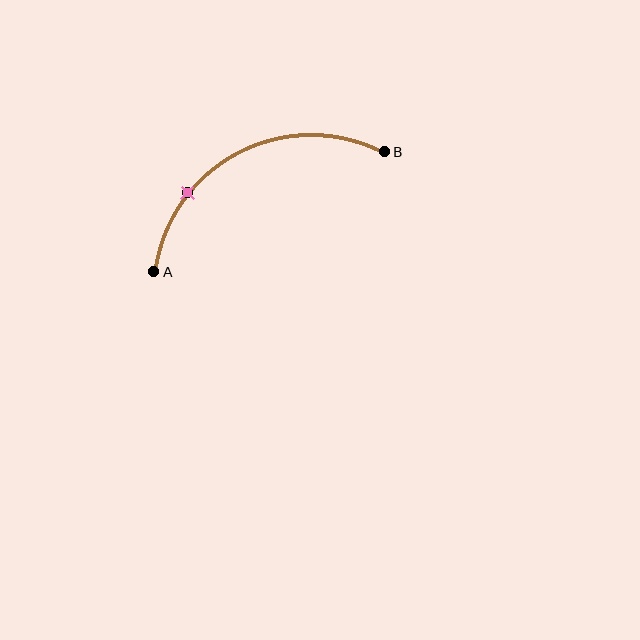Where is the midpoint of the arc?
The arc midpoint is the point on the curve farthest from the straight line joining A and B. It sits above that line.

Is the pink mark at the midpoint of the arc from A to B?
No. The pink mark lies on the arc but is closer to endpoint A. The arc midpoint would be at the point on the curve equidistant along the arc from both A and B.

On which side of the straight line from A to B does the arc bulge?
The arc bulges above the straight line connecting A and B.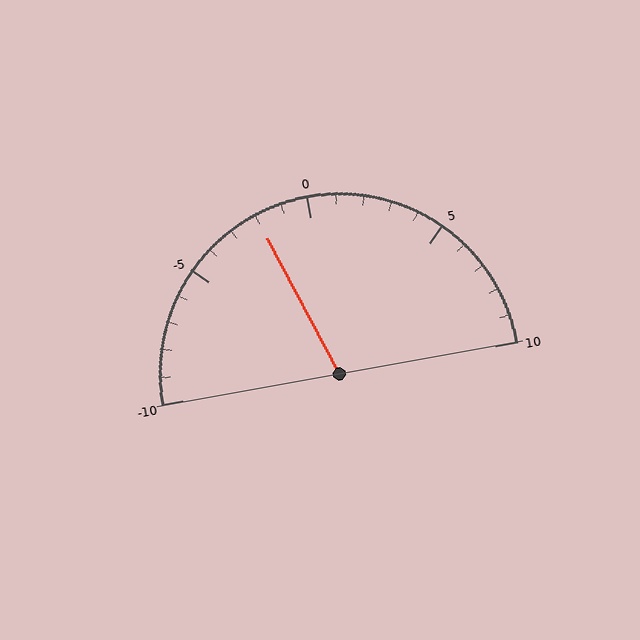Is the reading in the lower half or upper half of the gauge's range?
The reading is in the lower half of the range (-10 to 10).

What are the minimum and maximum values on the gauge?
The gauge ranges from -10 to 10.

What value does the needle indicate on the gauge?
The needle indicates approximately -2.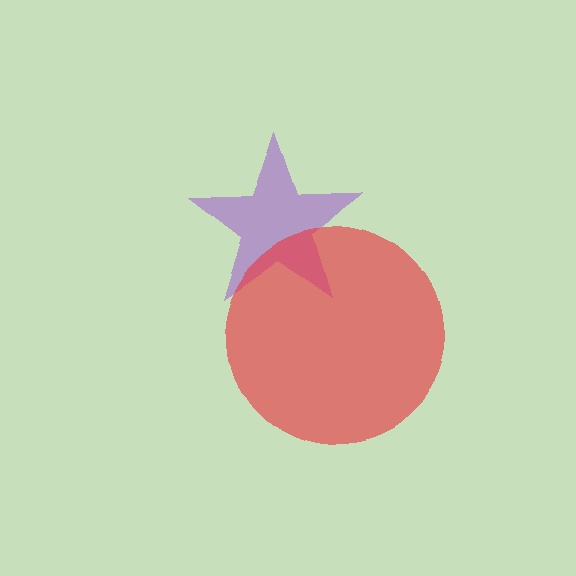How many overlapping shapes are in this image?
There are 2 overlapping shapes in the image.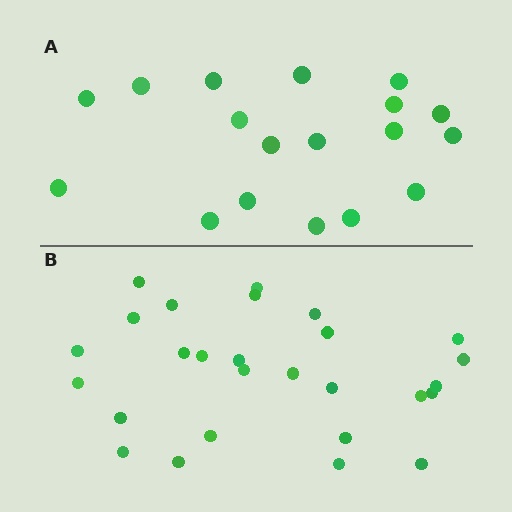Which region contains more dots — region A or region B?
Region B (the bottom region) has more dots.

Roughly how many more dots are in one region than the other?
Region B has roughly 8 or so more dots than region A.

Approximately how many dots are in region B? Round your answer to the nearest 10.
About 30 dots. (The exact count is 27, which rounds to 30.)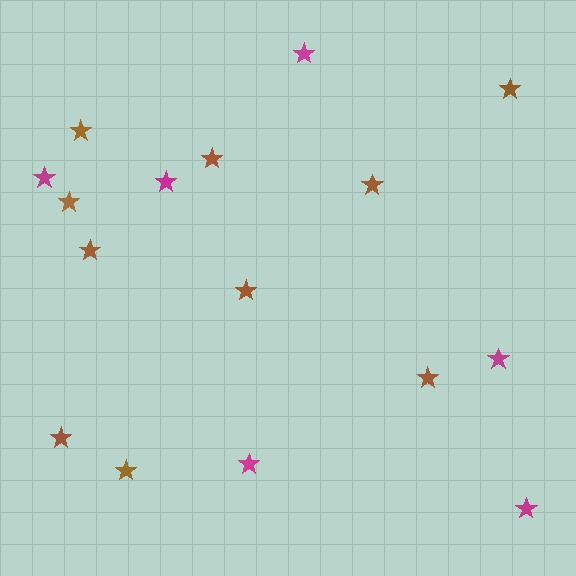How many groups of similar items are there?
There are 2 groups: one group of brown stars (10) and one group of magenta stars (6).